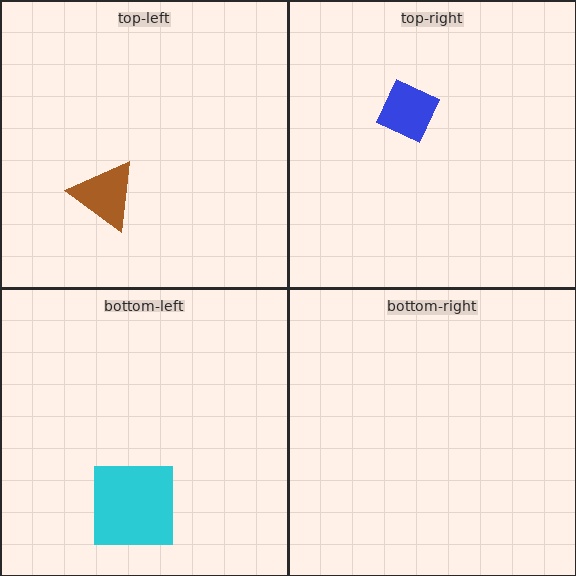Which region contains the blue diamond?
The top-right region.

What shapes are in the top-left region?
The brown triangle.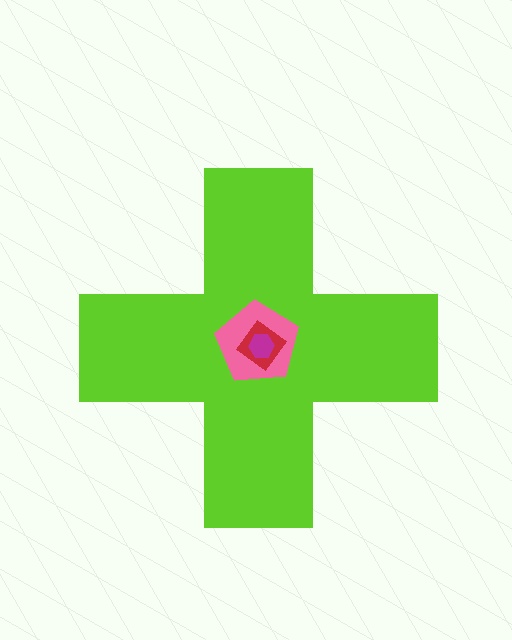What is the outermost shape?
The lime cross.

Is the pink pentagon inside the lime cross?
Yes.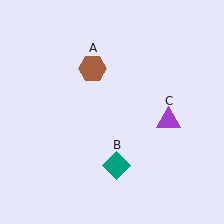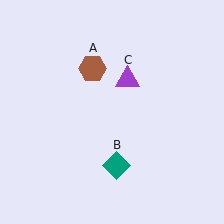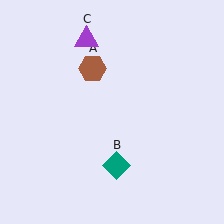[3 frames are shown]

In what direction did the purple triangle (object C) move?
The purple triangle (object C) moved up and to the left.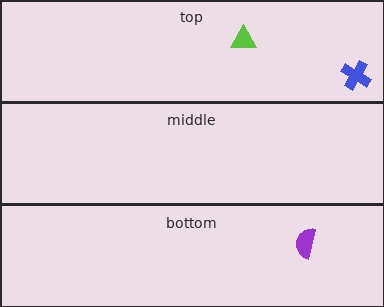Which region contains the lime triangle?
The top region.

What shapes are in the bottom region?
The purple semicircle.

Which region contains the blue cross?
The top region.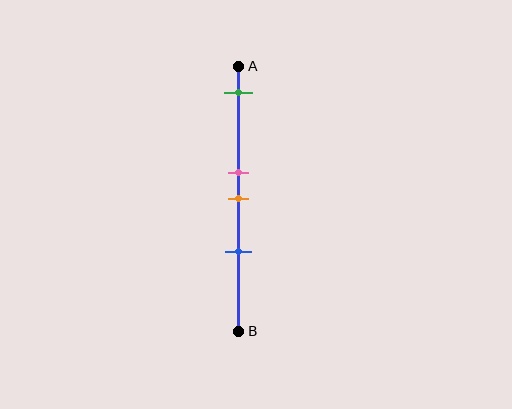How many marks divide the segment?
There are 4 marks dividing the segment.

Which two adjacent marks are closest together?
The pink and orange marks are the closest adjacent pair.